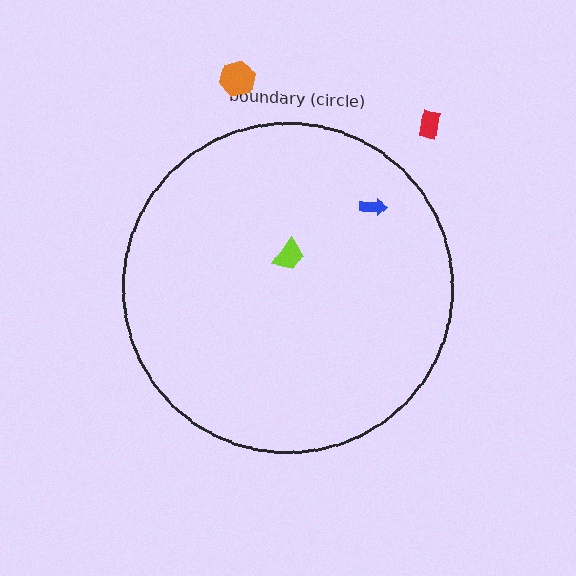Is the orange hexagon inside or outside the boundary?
Outside.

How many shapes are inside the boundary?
2 inside, 2 outside.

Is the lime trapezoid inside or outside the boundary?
Inside.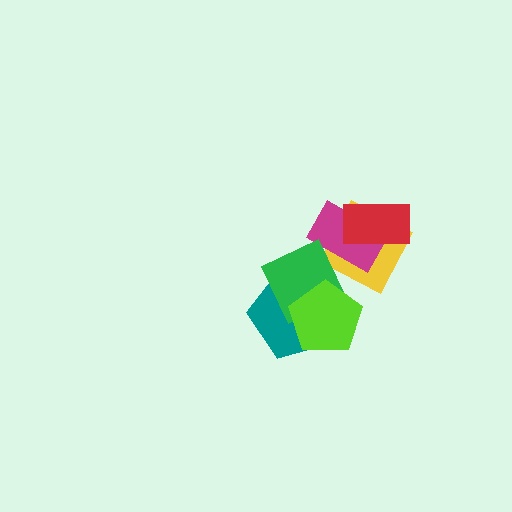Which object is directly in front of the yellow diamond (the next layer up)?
The magenta rectangle is directly in front of the yellow diamond.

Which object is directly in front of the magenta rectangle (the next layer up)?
The red rectangle is directly in front of the magenta rectangle.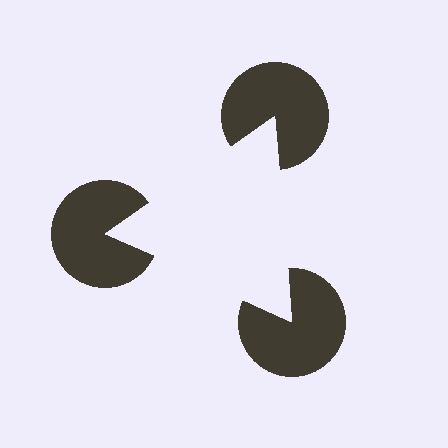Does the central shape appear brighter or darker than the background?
It typically appears slightly brighter than the background, even though no actual brightness change is drawn.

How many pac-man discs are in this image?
There are 3 — one at each vertex of the illusory triangle.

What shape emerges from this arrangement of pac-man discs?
An illusory triangle — its edges are inferred from the aligned wedge cuts in the pac-man discs, not physically drawn.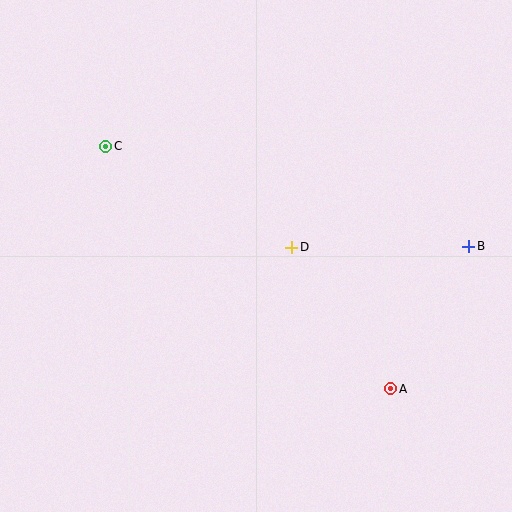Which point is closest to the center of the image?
Point D at (292, 247) is closest to the center.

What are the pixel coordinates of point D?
Point D is at (292, 247).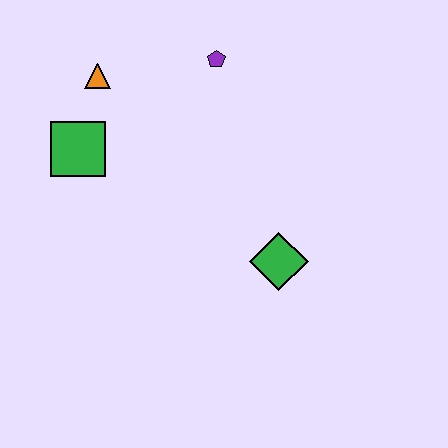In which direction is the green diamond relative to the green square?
The green diamond is to the right of the green square.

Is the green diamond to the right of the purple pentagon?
Yes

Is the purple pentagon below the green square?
No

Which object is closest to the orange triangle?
The green square is closest to the orange triangle.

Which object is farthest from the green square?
The green diamond is farthest from the green square.